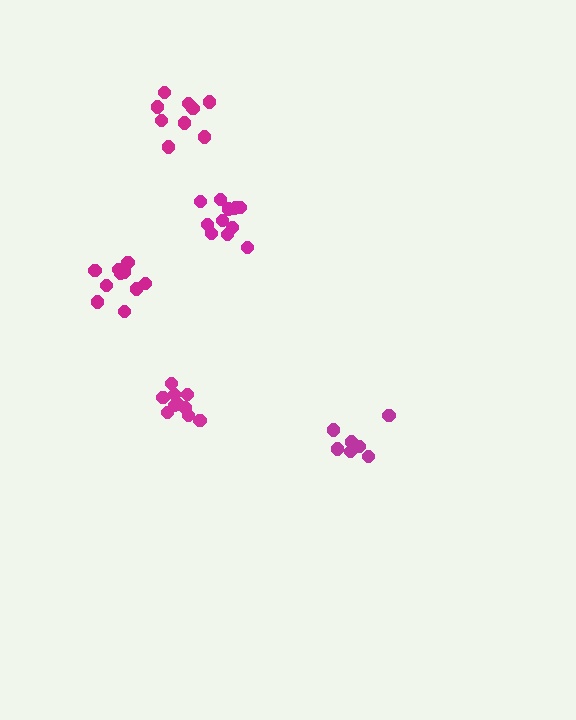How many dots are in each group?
Group 1: 12 dots, Group 2: 10 dots, Group 3: 9 dots, Group 4: 10 dots, Group 5: 7 dots (48 total).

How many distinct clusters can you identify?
There are 5 distinct clusters.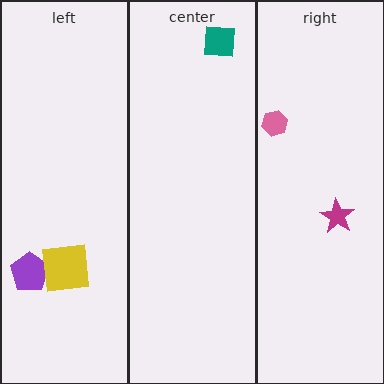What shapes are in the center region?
The teal square.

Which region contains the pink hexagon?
The right region.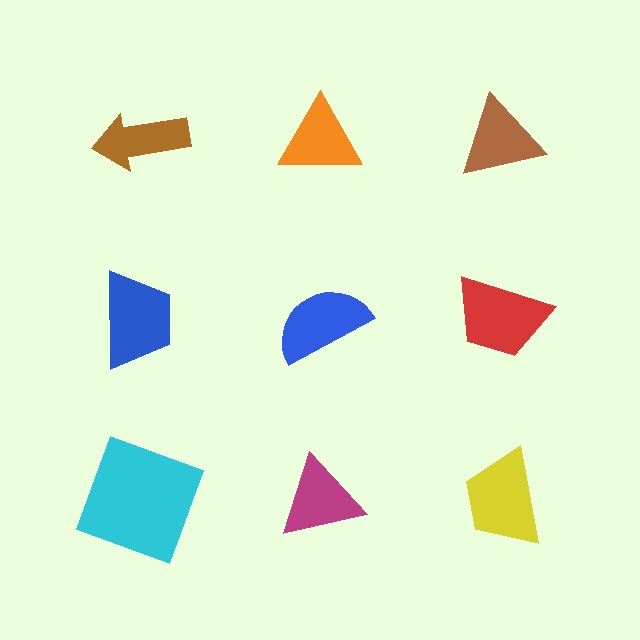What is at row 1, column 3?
A brown triangle.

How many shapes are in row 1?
3 shapes.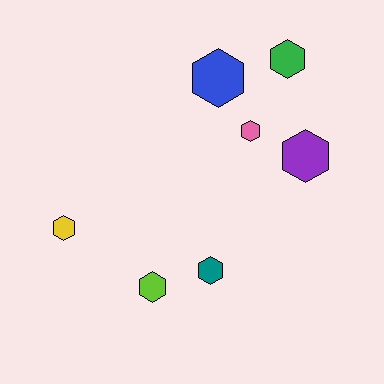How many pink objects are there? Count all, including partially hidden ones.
There is 1 pink object.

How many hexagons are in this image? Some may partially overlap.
There are 7 hexagons.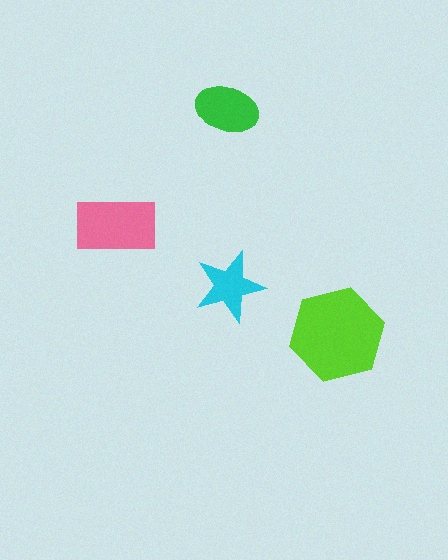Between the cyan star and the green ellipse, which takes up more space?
The green ellipse.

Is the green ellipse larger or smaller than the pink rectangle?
Smaller.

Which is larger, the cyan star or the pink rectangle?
The pink rectangle.